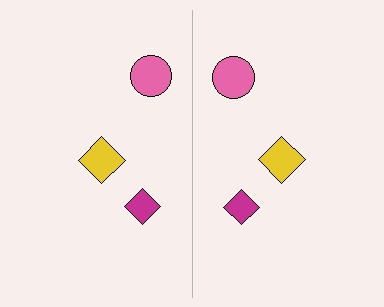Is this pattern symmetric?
Yes, this pattern has bilateral (reflection) symmetry.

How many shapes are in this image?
There are 6 shapes in this image.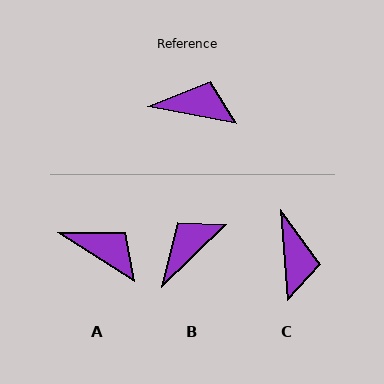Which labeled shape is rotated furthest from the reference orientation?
C, about 75 degrees away.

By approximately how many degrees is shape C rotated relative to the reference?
Approximately 75 degrees clockwise.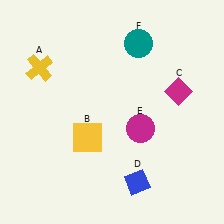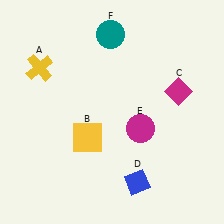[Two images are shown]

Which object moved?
The teal circle (F) moved left.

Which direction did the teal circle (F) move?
The teal circle (F) moved left.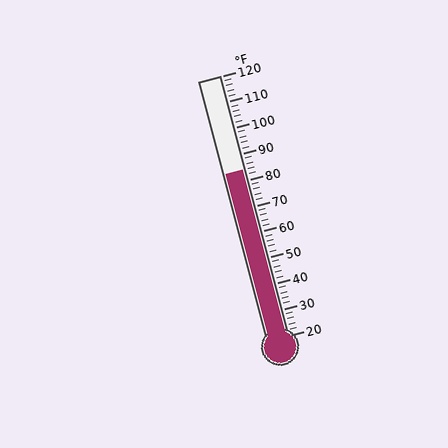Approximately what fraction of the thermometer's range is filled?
The thermometer is filled to approximately 65% of its range.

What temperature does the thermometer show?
The thermometer shows approximately 84°F.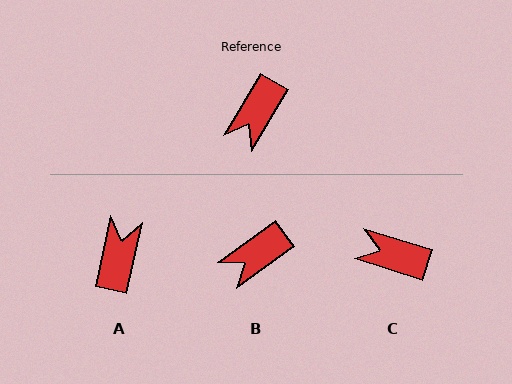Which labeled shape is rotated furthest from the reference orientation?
A, about 162 degrees away.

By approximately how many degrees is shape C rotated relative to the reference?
Approximately 77 degrees clockwise.